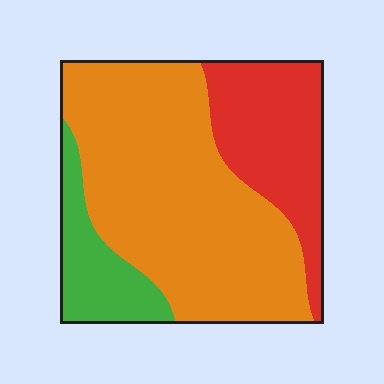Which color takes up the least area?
Green, at roughly 15%.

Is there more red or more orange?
Orange.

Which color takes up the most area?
Orange, at roughly 60%.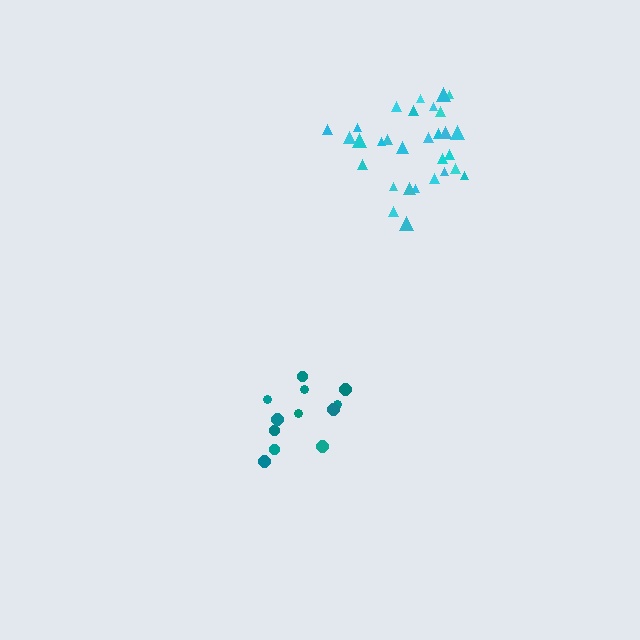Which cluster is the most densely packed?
Teal.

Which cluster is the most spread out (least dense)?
Cyan.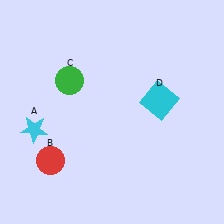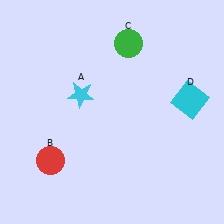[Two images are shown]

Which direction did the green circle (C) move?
The green circle (C) moved right.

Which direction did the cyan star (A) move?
The cyan star (A) moved right.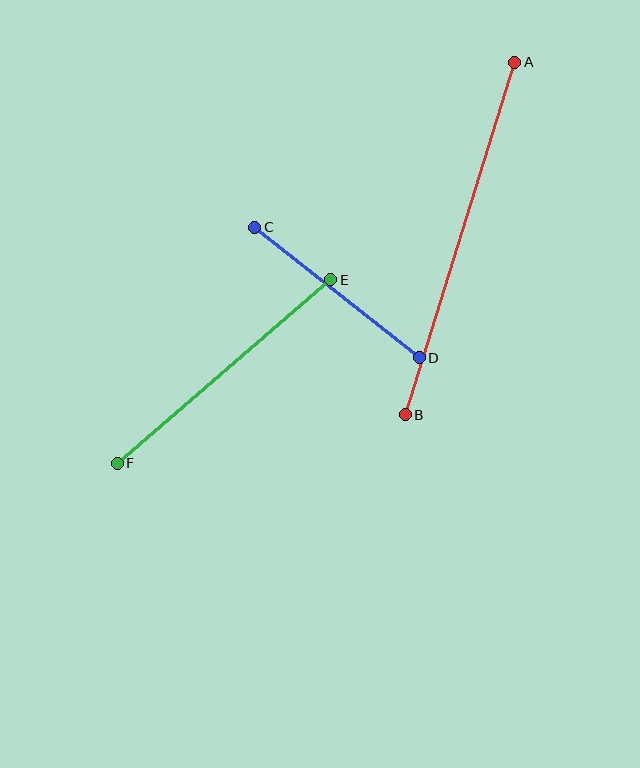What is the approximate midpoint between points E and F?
The midpoint is at approximately (224, 371) pixels.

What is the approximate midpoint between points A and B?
The midpoint is at approximately (460, 238) pixels.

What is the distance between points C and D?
The distance is approximately 210 pixels.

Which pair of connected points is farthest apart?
Points A and B are farthest apart.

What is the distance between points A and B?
The distance is approximately 369 pixels.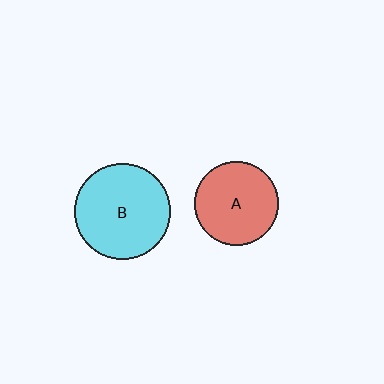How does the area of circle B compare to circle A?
Approximately 1.3 times.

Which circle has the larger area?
Circle B (cyan).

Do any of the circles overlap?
No, none of the circles overlap.